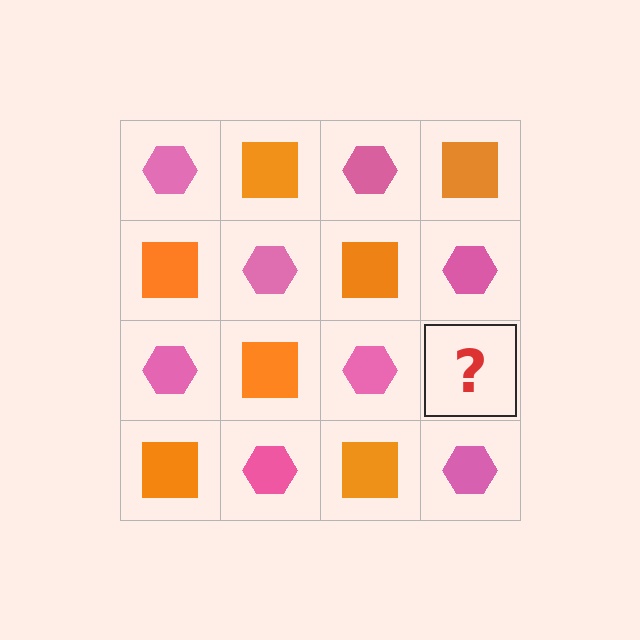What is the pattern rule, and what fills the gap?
The rule is that it alternates pink hexagon and orange square in a checkerboard pattern. The gap should be filled with an orange square.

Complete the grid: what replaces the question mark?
The question mark should be replaced with an orange square.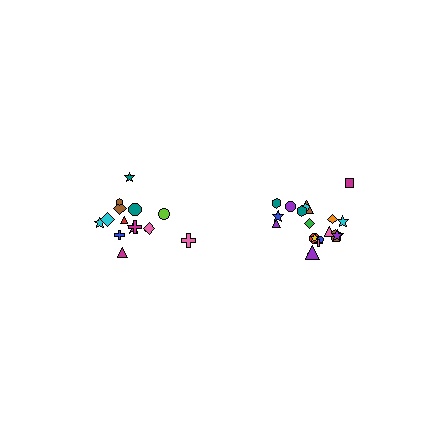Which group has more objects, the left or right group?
The right group.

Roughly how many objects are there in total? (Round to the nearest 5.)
Roughly 35 objects in total.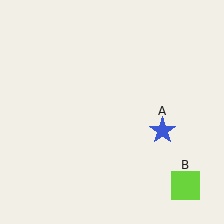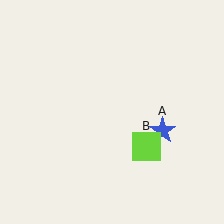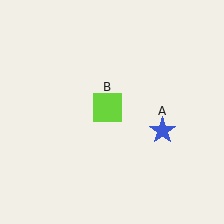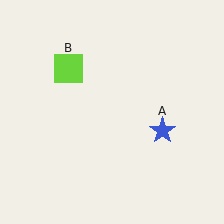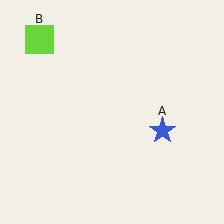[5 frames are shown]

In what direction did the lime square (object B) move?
The lime square (object B) moved up and to the left.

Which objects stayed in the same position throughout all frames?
Blue star (object A) remained stationary.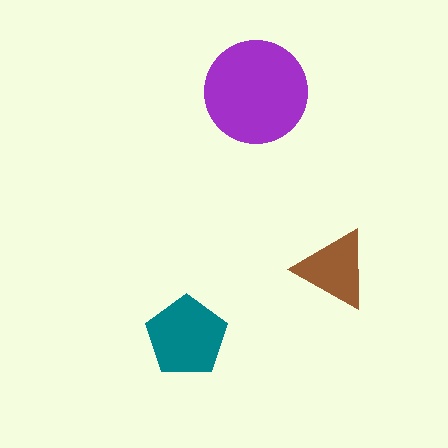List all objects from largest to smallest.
The purple circle, the teal pentagon, the brown triangle.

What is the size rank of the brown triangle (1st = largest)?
3rd.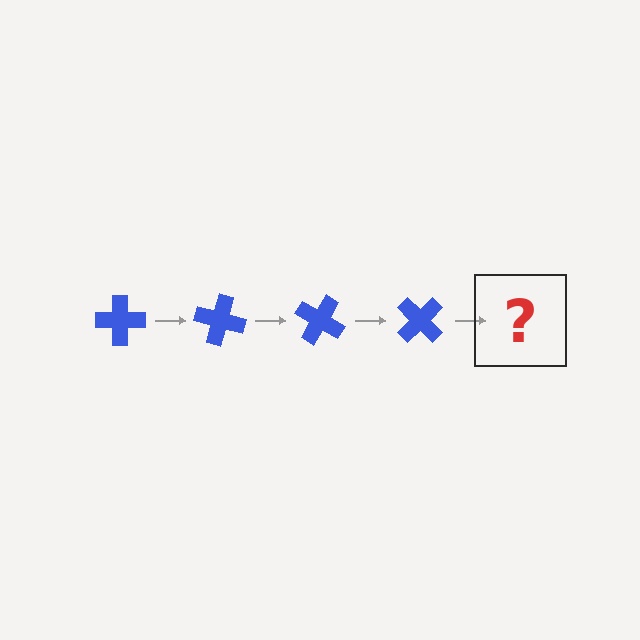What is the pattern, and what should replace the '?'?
The pattern is that the cross rotates 15 degrees each step. The '?' should be a blue cross rotated 60 degrees.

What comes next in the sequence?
The next element should be a blue cross rotated 60 degrees.